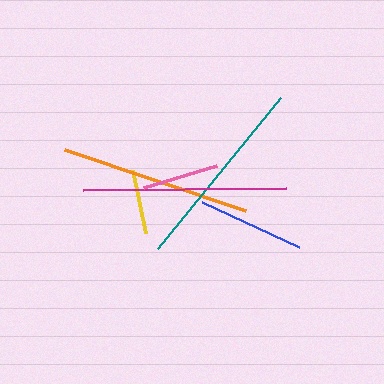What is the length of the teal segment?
The teal segment is approximately 195 pixels long.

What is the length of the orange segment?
The orange segment is approximately 191 pixels long.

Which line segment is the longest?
The magenta line is the longest at approximately 203 pixels.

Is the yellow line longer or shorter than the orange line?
The orange line is longer than the yellow line.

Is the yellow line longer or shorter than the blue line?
The blue line is longer than the yellow line.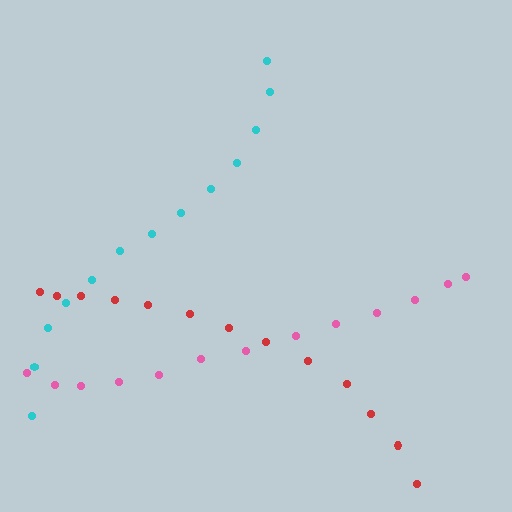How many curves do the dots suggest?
There are 3 distinct paths.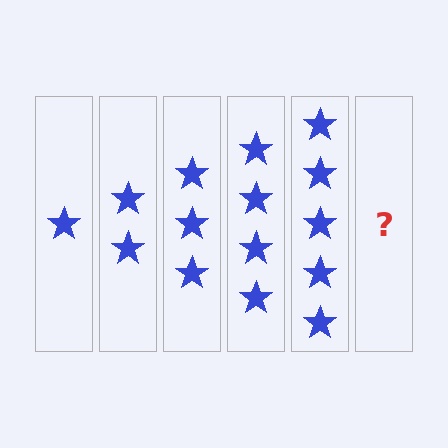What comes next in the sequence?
The next element should be 6 stars.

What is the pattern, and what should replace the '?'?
The pattern is that each step adds one more star. The '?' should be 6 stars.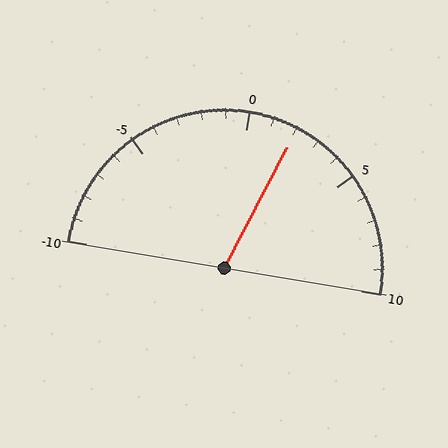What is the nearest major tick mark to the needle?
The nearest major tick mark is 0.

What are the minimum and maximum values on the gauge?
The gauge ranges from -10 to 10.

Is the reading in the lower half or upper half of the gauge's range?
The reading is in the upper half of the range (-10 to 10).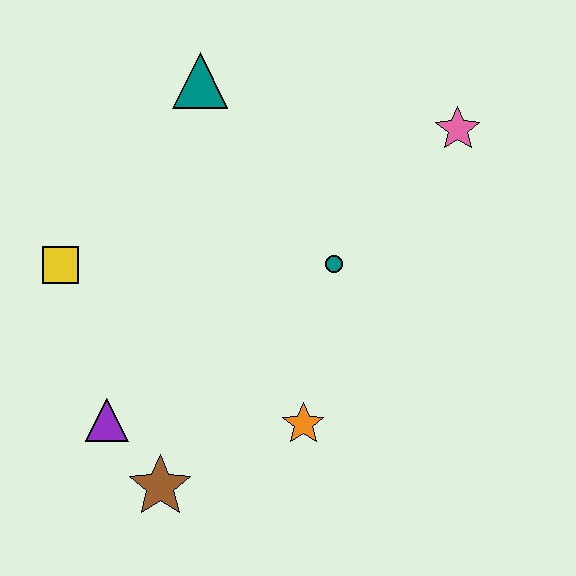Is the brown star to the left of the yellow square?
No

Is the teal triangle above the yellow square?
Yes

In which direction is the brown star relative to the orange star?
The brown star is to the left of the orange star.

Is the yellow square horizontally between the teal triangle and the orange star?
No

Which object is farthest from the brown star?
The pink star is farthest from the brown star.